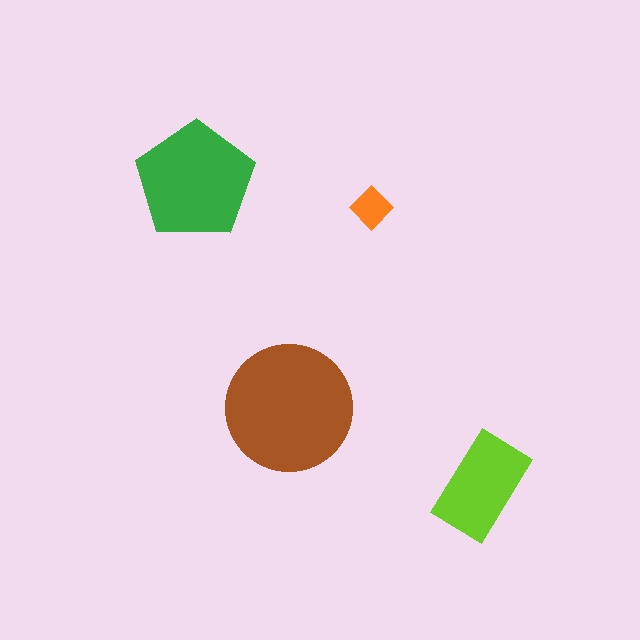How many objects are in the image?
There are 4 objects in the image.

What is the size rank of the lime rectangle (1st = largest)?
3rd.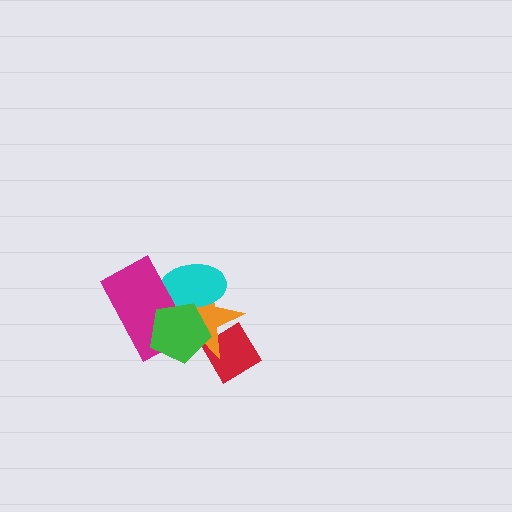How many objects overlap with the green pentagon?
4 objects overlap with the green pentagon.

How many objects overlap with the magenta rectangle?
3 objects overlap with the magenta rectangle.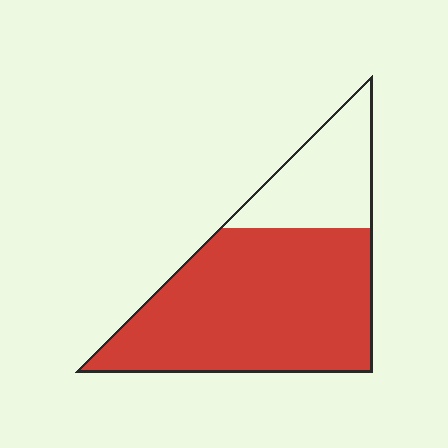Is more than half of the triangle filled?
Yes.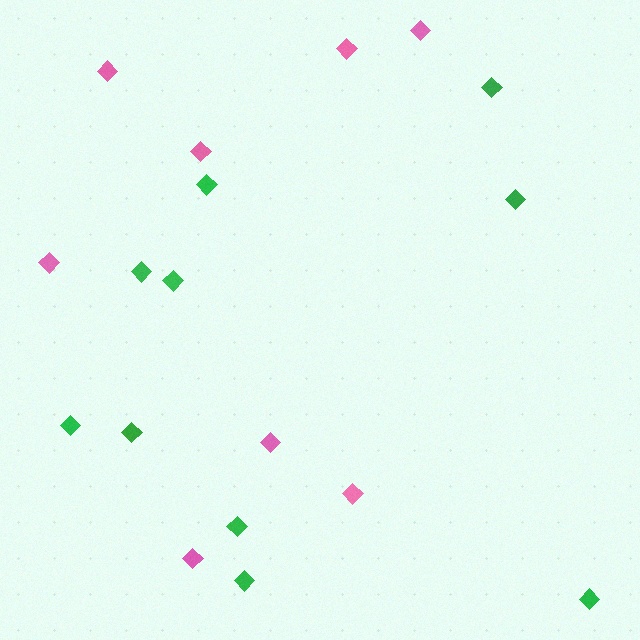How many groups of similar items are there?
There are 2 groups: one group of pink diamonds (8) and one group of green diamonds (10).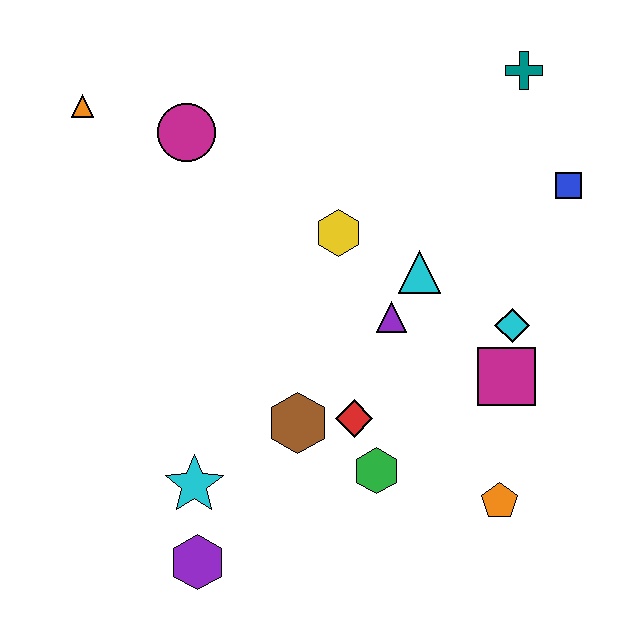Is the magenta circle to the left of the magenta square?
Yes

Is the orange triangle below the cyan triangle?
No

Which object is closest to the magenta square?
The cyan diamond is closest to the magenta square.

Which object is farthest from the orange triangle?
The orange pentagon is farthest from the orange triangle.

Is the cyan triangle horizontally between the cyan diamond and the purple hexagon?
Yes